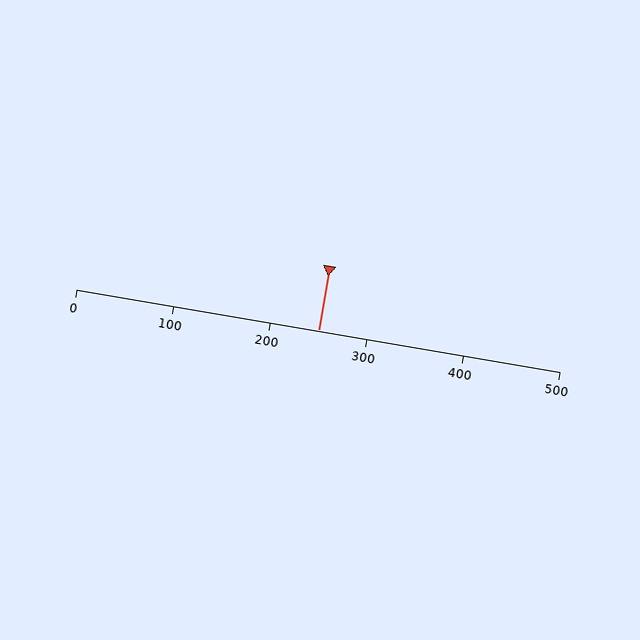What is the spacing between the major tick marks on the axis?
The major ticks are spaced 100 apart.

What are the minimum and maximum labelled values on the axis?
The axis runs from 0 to 500.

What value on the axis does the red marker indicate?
The marker indicates approximately 250.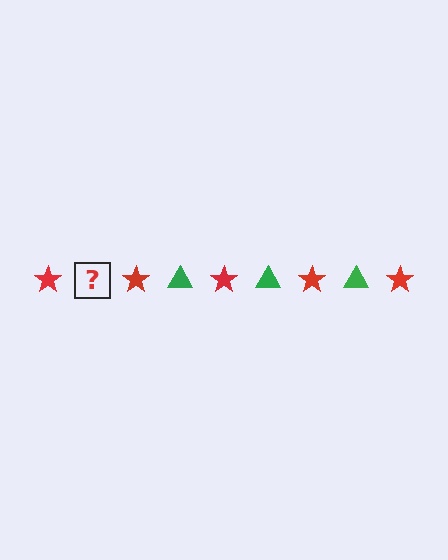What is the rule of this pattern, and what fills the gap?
The rule is that the pattern alternates between red star and green triangle. The gap should be filled with a green triangle.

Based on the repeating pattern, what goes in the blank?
The blank should be a green triangle.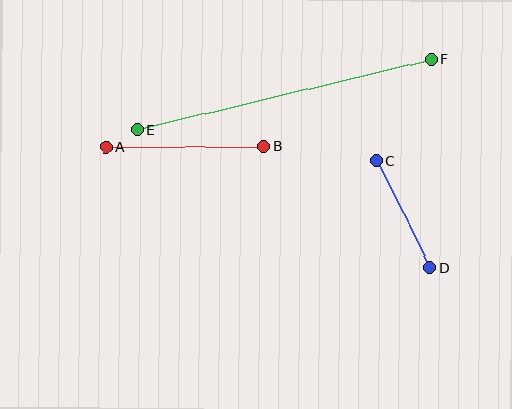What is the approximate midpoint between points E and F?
The midpoint is at approximately (284, 94) pixels.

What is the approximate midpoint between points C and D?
The midpoint is at approximately (403, 214) pixels.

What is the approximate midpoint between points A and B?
The midpoint is at approximately (185, 146) pixels.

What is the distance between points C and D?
The distance is approximately 119 pixels.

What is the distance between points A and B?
The distance is approximately 158 pixels.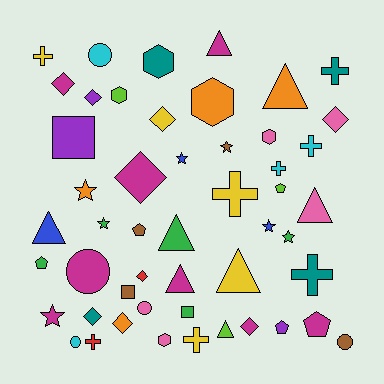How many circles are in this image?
There are 5 circles.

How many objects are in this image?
There are 50 objects.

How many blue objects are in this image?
There are 3 blue objects.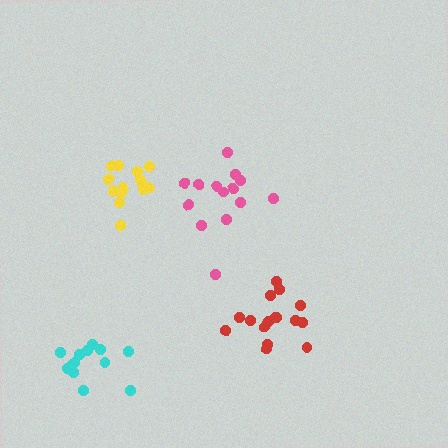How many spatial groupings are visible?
There are 4 spatial groupings.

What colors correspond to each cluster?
The clusters are colored: pink, red, cyan, yellow.